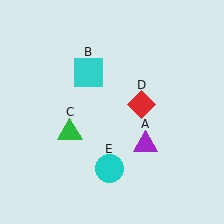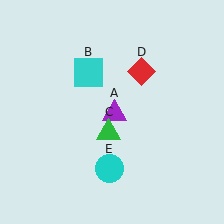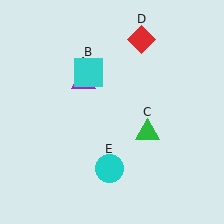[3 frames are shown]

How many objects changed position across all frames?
3 objects changed position: purple triangle (object A), green triangle (object C), red diamond (object D).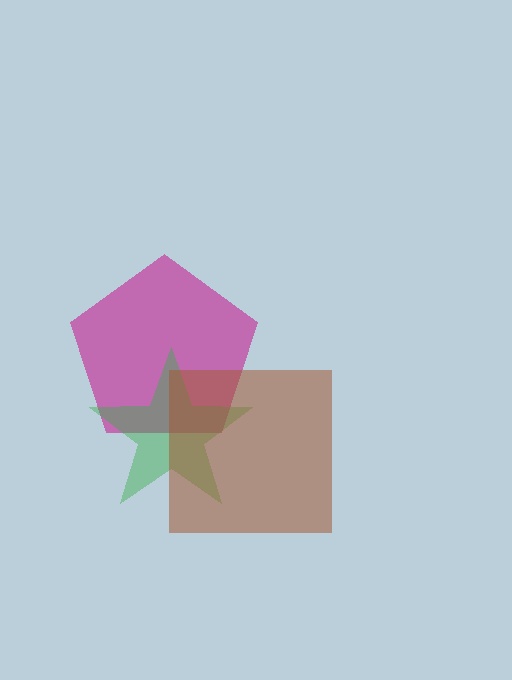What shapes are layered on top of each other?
The layered shapes are: a magenta pentagon, a green star, a brown square.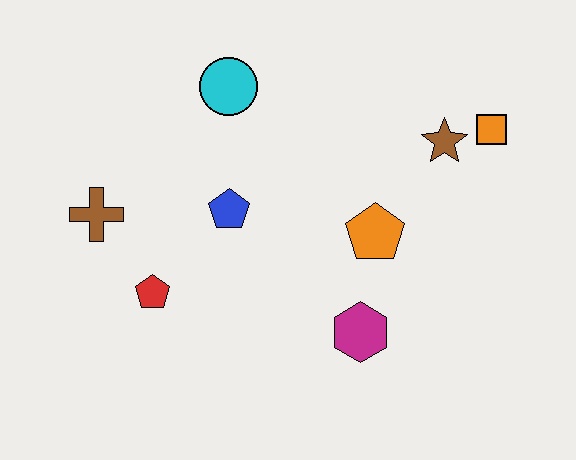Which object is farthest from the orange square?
The brown cross is farthest from the orange square.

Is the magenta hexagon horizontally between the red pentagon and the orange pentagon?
Yes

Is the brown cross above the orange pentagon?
Yes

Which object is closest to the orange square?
The brown star is closest to the orange square.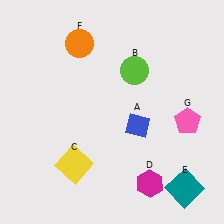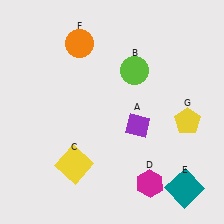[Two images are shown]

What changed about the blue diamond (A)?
In Image 1, A is blue. In Image 2, it changed to purple.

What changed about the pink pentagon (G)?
In Image 1, G is pink. In Image 2, it changed to yellow.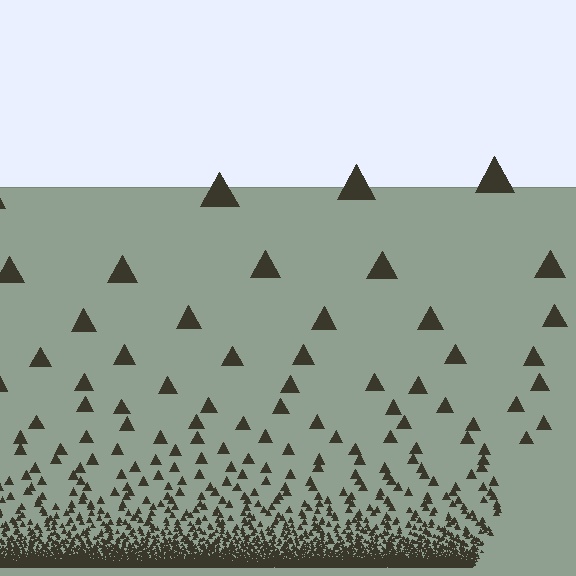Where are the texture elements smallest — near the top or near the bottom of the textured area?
Near the bottom.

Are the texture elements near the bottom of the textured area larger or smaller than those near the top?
Smaller. The gradient is inverted — elements near the bottom are smaller and denser.